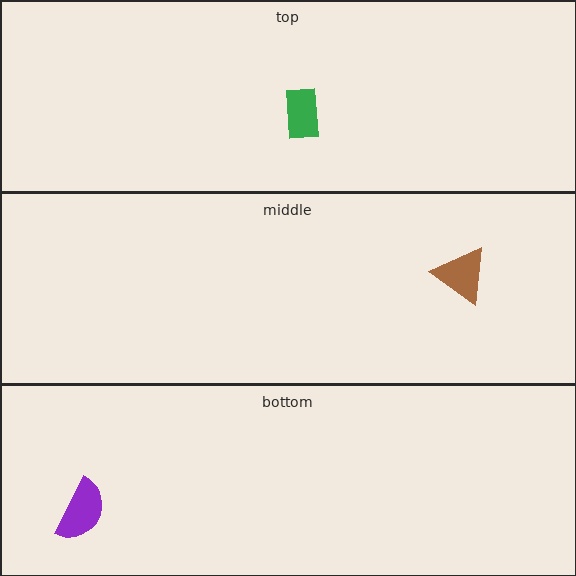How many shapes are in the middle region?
1.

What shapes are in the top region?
The green rectangle.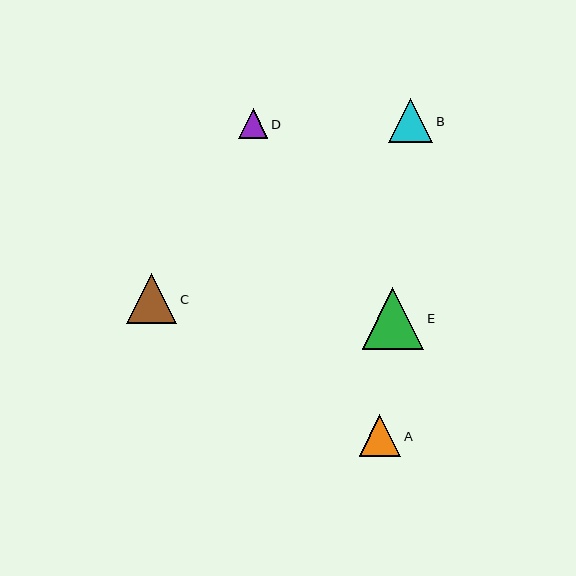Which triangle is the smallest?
Triangle D is the smallest with a size of approximately 29 pixels.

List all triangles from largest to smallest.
From largest to smallest: E, C, B, A, D.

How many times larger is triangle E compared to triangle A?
Triangle E is approximately 1.5 times the size of triangle A.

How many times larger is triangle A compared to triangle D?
Triangle A is approximately 1.4 times the size of triangle D.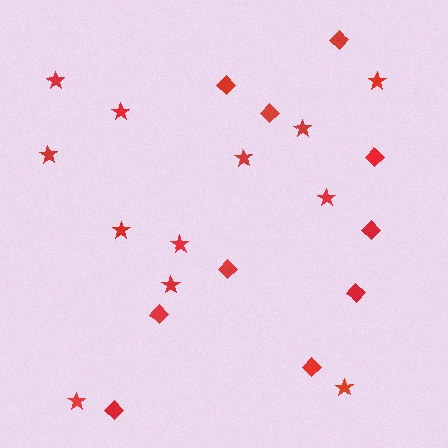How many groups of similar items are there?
There are 2 groups: one group of stars (12) and one group of diamonds (10).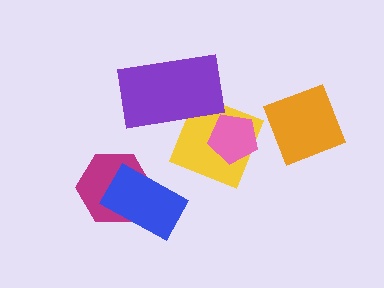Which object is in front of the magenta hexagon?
The blue rectangle is in front of the magenta hexagon.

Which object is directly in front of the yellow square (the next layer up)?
The pink pentagon is directly in front of the yellow square.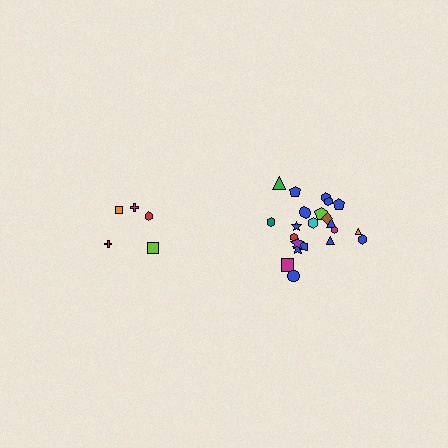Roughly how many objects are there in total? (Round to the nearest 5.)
Roughly 25 objects in total.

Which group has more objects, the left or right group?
The right group.